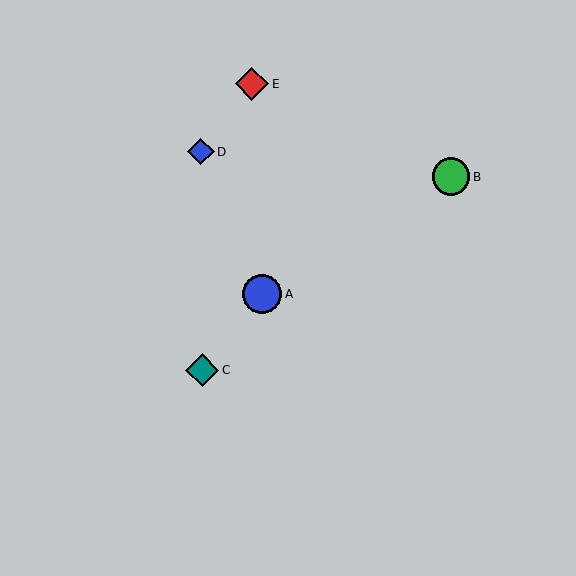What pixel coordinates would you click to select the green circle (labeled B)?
Click at (451, 177) to select the green circle B.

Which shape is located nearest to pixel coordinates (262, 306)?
The blue circle (labeled A) at (262, 294) is nearest to that location.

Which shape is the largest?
The blue circle (labeled A) is the largest.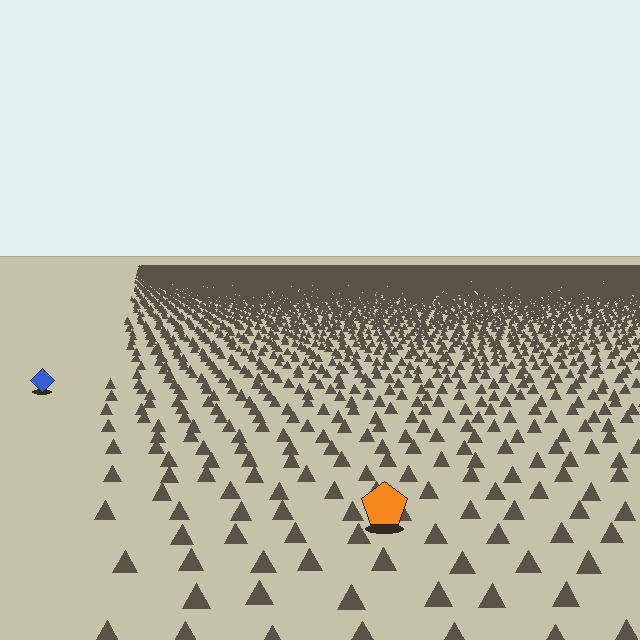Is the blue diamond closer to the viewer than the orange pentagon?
No. The orange pentagon is closer — you can tell from the texture gradient: the ground texture is coarser near it.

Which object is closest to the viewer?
The orange pentagon is closest. The texture marks near it are larger and more spread out.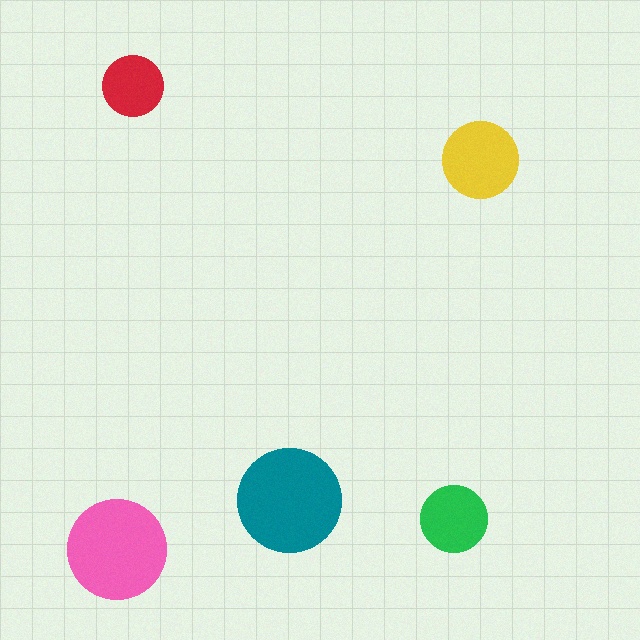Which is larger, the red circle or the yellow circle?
The yellow one.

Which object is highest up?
The red circle is topmost.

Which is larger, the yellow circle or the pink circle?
The pink one.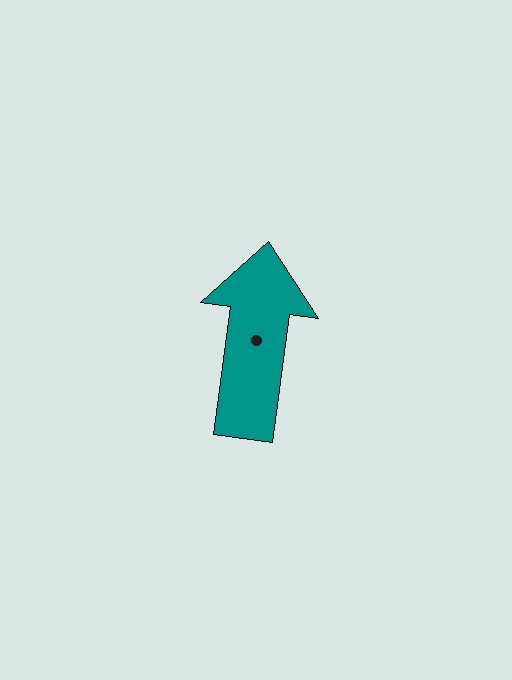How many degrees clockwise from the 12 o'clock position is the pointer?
Approximately 7 degrees.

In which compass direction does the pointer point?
North.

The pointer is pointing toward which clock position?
Roughly 12 o'clock.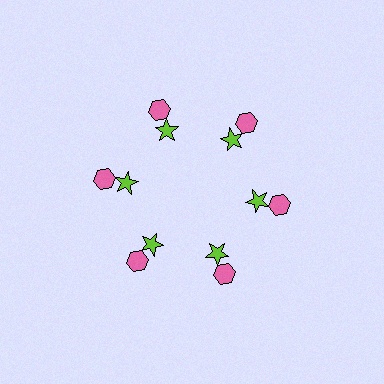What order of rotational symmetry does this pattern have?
This pattern has 6-fold rotational symmetry.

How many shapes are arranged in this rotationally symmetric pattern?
There are 12 shapes, arranged in 6 groups of 2.